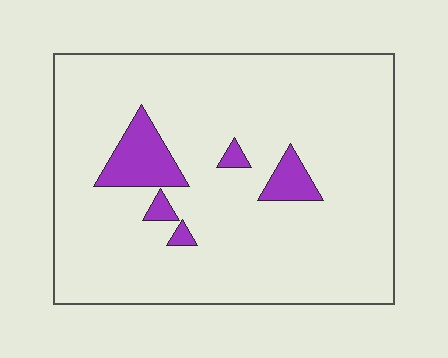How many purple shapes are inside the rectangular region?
5.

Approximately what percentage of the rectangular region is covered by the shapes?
Approximately 10%.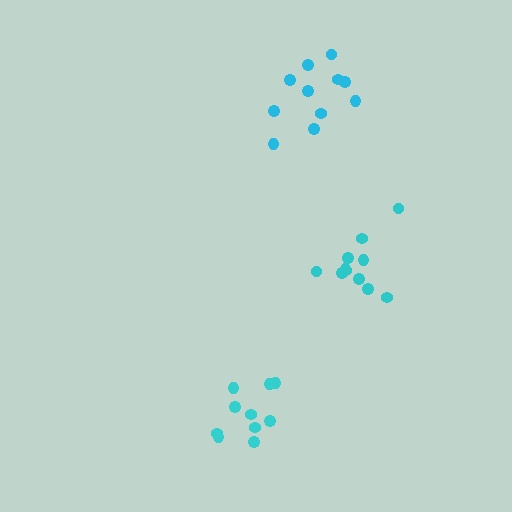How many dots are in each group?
Group 1: 11 dots, Group 2: 10 dots, Group 3: 11 dots (32 total).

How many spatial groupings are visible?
There are 3 spatial groupings.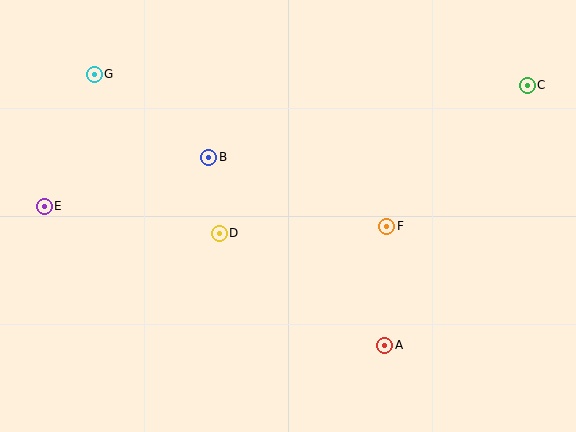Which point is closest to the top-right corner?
Point C is closest to the top-right corner.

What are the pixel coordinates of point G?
Point G is at (94, 74).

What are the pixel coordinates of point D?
Point D is at (219, 233).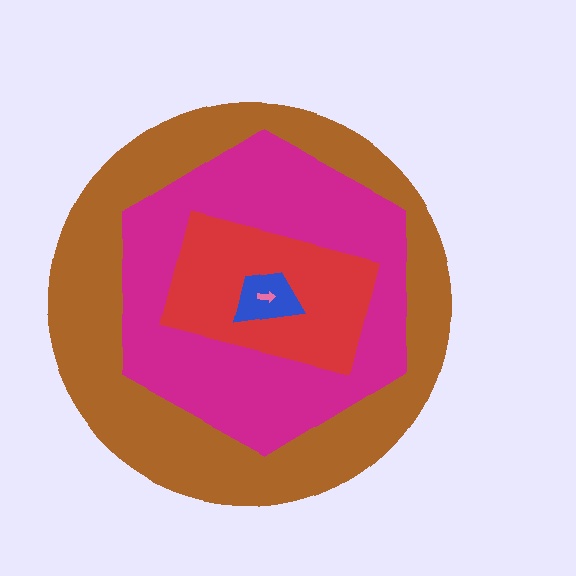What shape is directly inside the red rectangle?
The blue trapezoid.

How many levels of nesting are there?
5.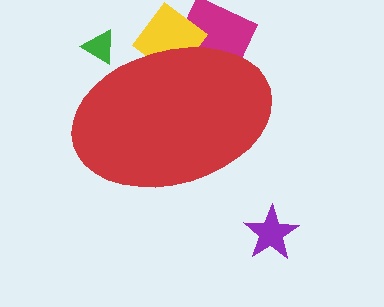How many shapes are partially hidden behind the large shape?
3 shapes are partially hidden.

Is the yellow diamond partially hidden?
Yes, the yellow diamond is partially hidden behind the red ellipse.